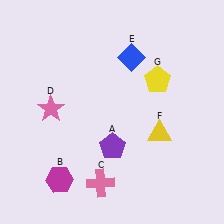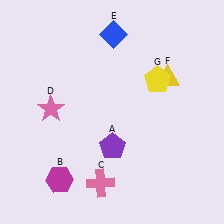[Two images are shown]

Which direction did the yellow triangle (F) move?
The yellow triangle (F) moved up.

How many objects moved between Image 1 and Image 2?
2 objects moved between the two images.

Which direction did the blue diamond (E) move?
The blue diamond (E) moved up.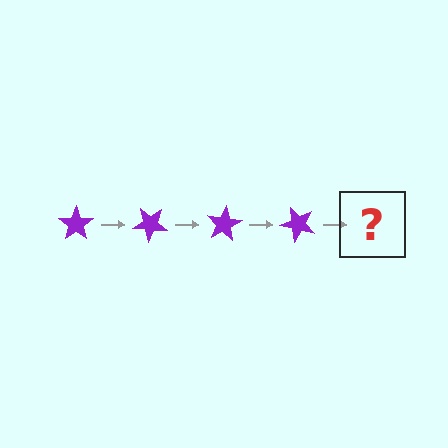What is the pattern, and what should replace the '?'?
The pattern is that the star rotates 40 degrees each step. The '?' should be a purple star rotated 160 degrees.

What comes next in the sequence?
The next element should be a purple star rotated 160 degrees.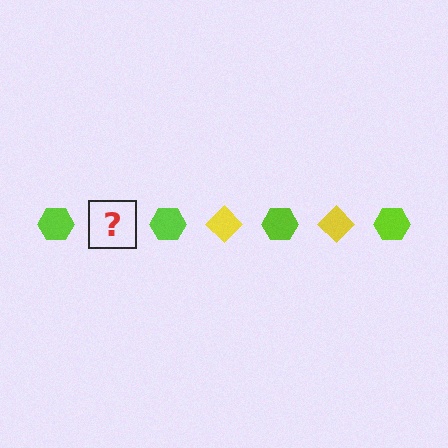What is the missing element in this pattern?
The missing element is a yellow diamond.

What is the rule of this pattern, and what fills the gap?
The rule is that the pattern alternates between lime hexagon and yellow diamond. The gap should be filled with a yellow diamond.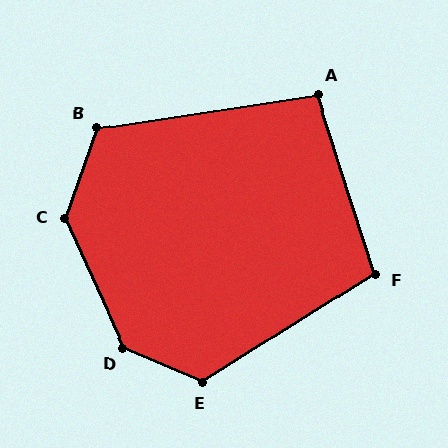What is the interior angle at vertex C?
Approximately 136 degrees (obtuse).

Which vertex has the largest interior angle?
D, at approximately 138 degrees.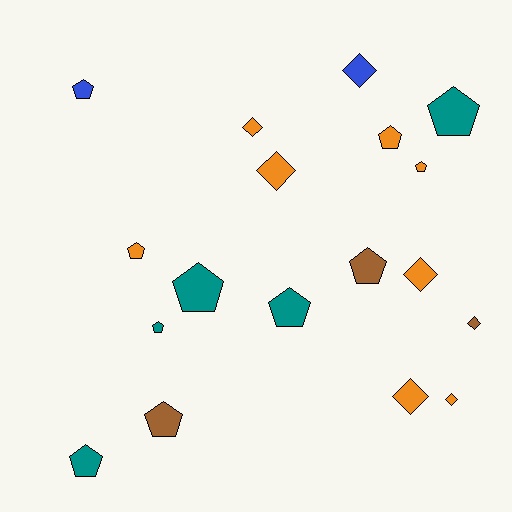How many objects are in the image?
There are 18 objects.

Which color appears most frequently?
Orange, with 8 objects.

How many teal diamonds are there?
There are no teal diamonds.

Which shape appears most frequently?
Pentagon, with 11 objects.